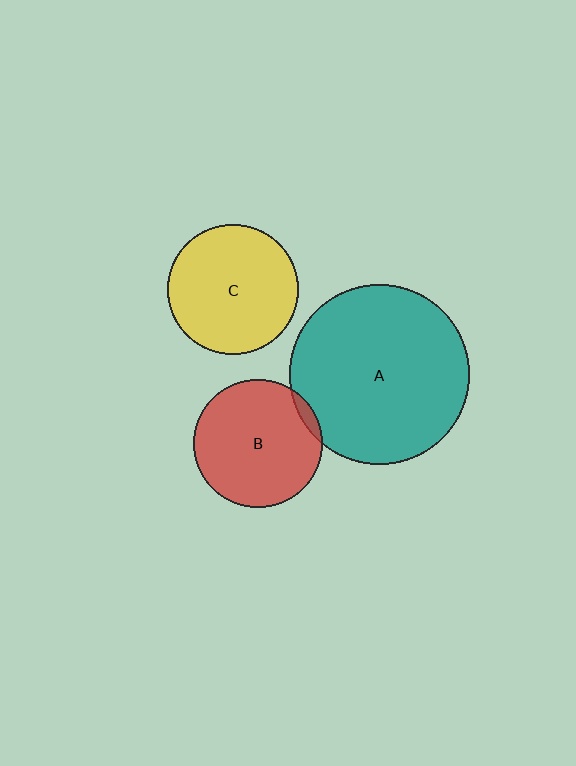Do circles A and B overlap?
Yes.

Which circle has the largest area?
Circle A (teal).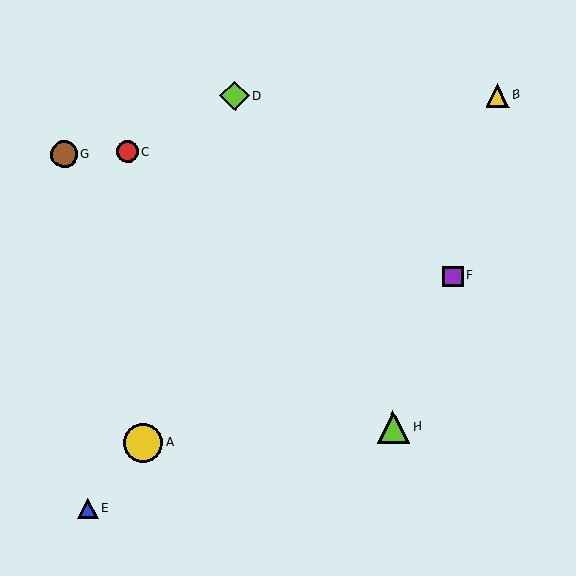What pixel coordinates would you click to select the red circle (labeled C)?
Click at (128, 152) to select the red circle C.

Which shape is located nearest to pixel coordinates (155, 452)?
The yellow circle (labeled A) at (143, 443) is nearest to that location.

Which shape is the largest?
The yellow circle (labeled A) is the largest.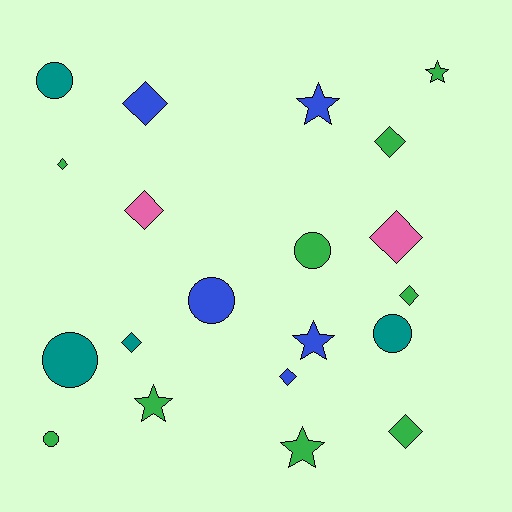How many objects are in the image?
There are 20 objects.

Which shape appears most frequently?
Diamond, with 9 objects.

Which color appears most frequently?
Green, with 9 objects.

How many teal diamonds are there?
There is 1 teal diamond.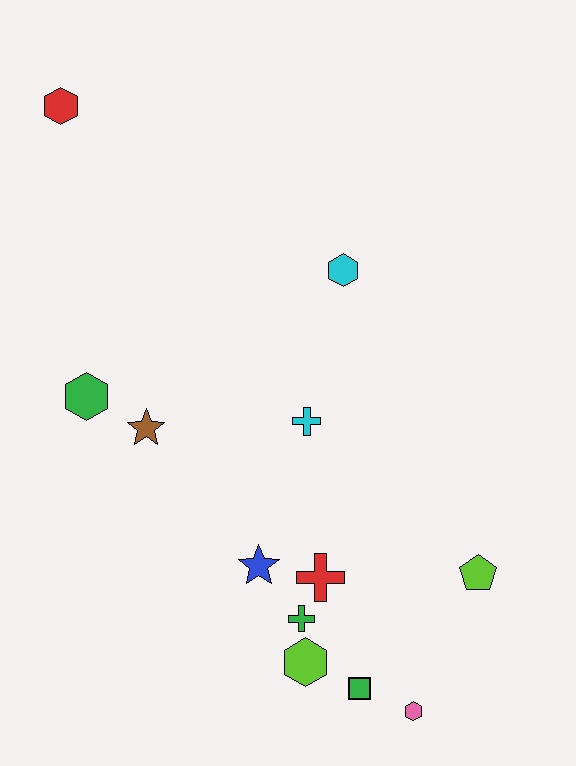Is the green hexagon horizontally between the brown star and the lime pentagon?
No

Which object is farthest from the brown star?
The pink hexagon is farthest from the brown star.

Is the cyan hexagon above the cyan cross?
Yes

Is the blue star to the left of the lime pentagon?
Yes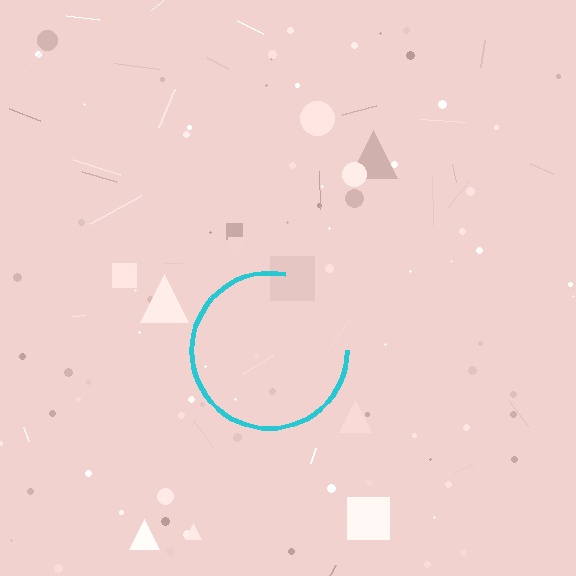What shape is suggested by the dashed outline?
The dashed outline suggests a circle.